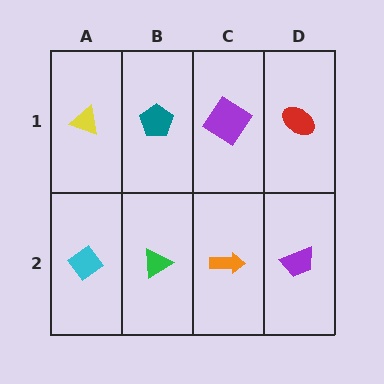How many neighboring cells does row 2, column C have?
3.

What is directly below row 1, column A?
A cyan diamond.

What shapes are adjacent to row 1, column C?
An orange arrow (row 2, column C), a teal pentagon (row 1, column B), a red ellipse (row 1, column D).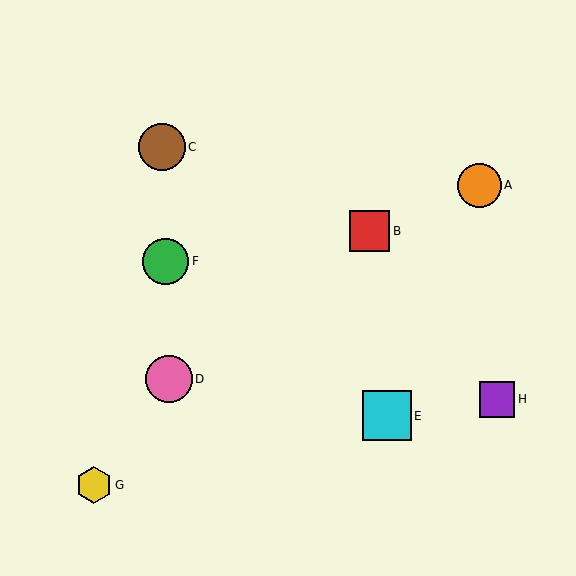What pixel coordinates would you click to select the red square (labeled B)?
Click at (369, 231) to select the red square B.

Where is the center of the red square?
The center of the red square is at (369, 231).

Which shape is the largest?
The cyan square (labeled E) is the largest.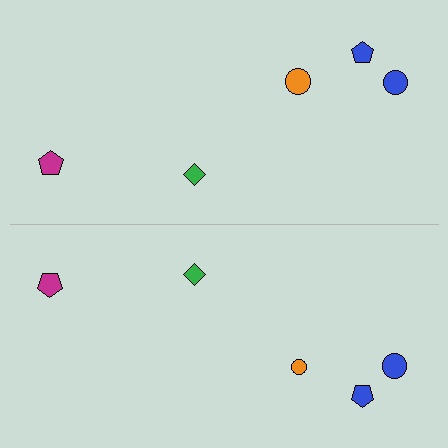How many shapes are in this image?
There are 10 shapes in this image.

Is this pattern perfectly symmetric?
No, the pattern is not perfectly symmetric. The orange circle on the bottom side has a different size than its mirror counterpart.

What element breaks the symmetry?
The orange circle on the bottom side has a different size than its mirror counterpart.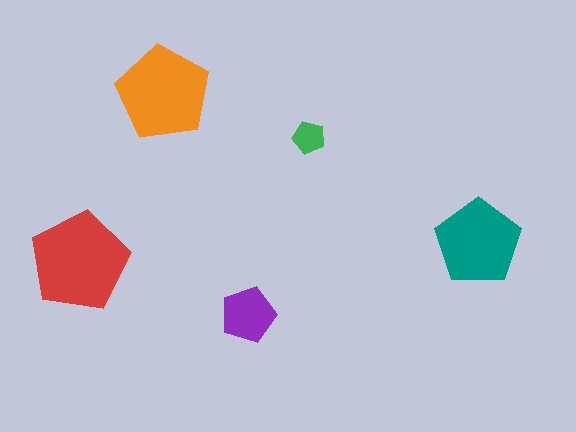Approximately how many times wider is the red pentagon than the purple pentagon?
About 2 times wider.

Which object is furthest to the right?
The teal pentagon is rightmost.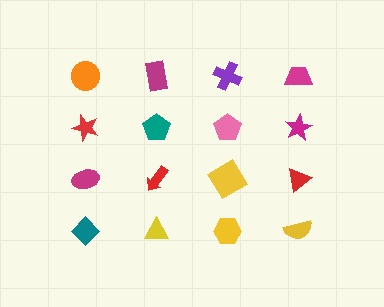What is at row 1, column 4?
A magenta trapezoid.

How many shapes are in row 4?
4 shapes.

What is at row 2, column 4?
A magenta star.